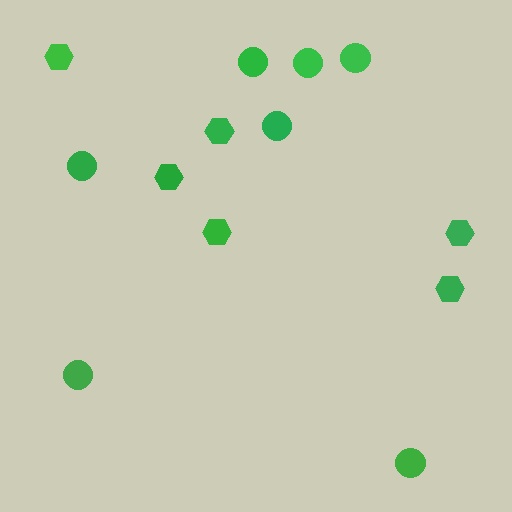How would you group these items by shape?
There are 2 groups: one group of hexagons (6) and one group of circles (7).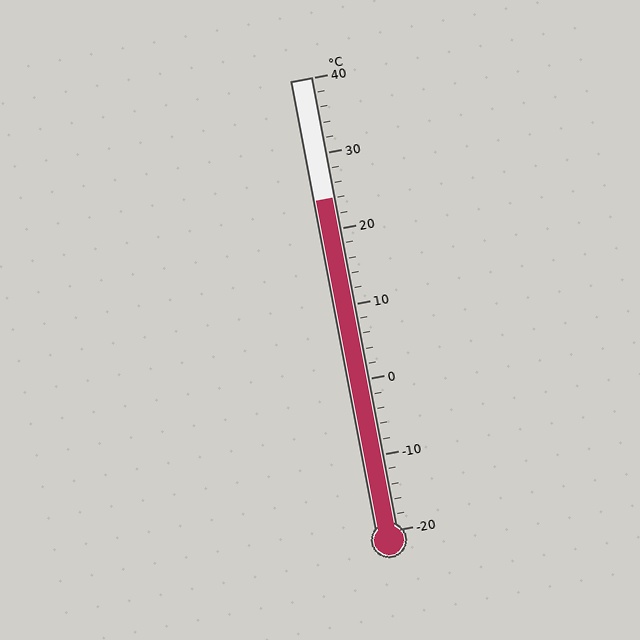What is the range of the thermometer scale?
The thermometer scale ranges from -20°C to 40°C.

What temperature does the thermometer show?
The thermometer shows approximately 24°C.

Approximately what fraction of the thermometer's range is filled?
The thermometer is filled to approximately 75% of its range.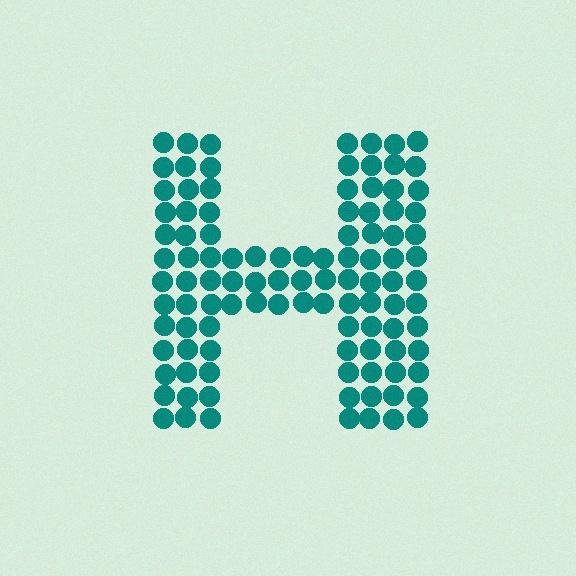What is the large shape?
The large shape is the letter H.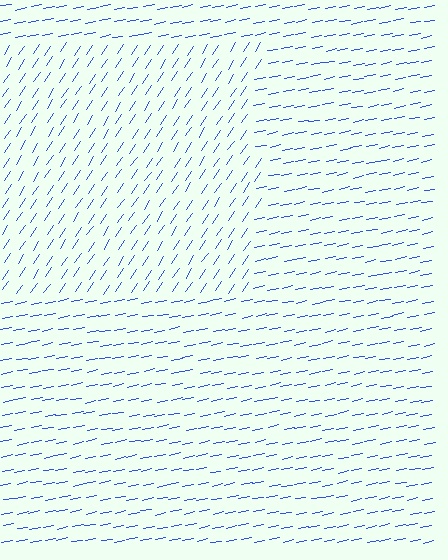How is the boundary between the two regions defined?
The boundary is defined purely by a change in line orientation (approximately 45 degrees difference). All lines are the same color and thickness.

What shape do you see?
I see a rectangle.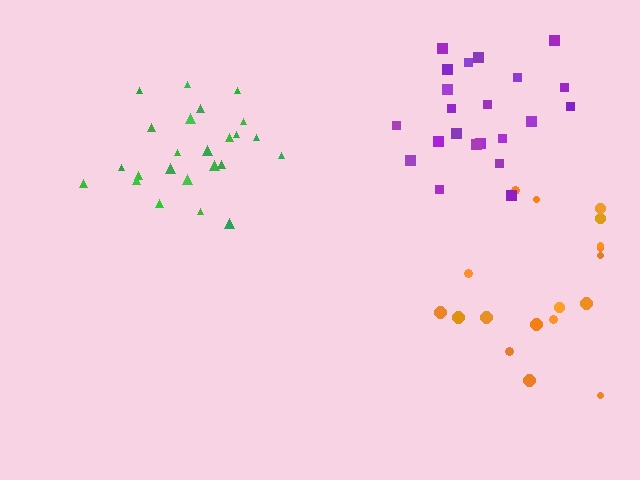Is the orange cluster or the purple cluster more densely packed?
Purple.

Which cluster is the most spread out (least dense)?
Orange.